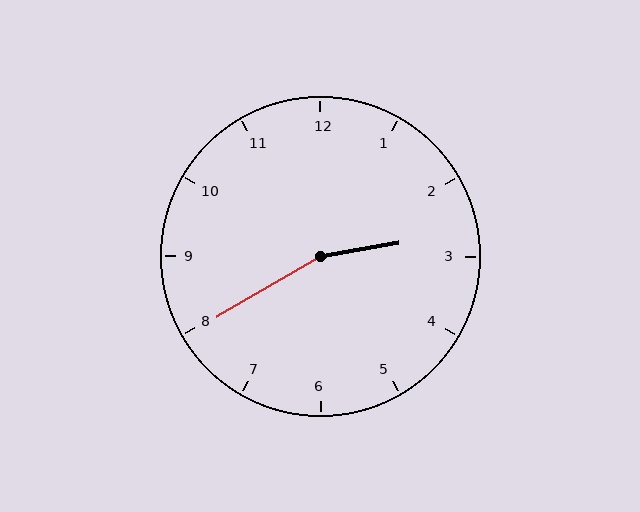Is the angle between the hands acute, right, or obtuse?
It is obtuse.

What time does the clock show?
2:40.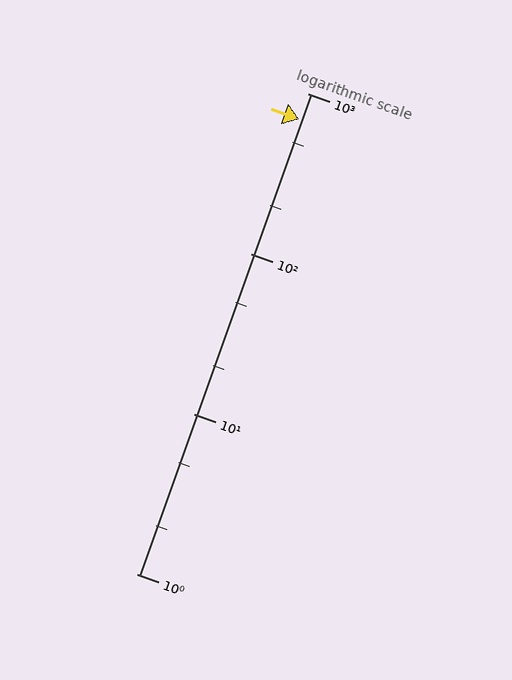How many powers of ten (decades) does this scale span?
The scale spans 3 decades, from 1 to 1000.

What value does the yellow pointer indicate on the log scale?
The pointer indicates approximately 690.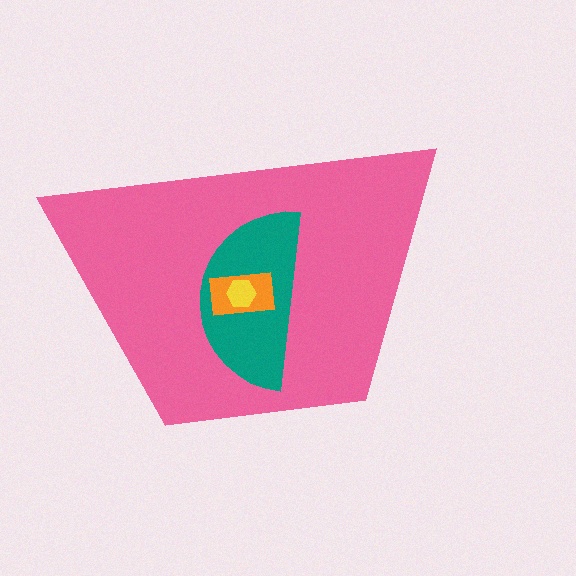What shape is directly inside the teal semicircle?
The orange rectangle.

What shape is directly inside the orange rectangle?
The yellow hexagon.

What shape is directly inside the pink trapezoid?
The teal semicircle.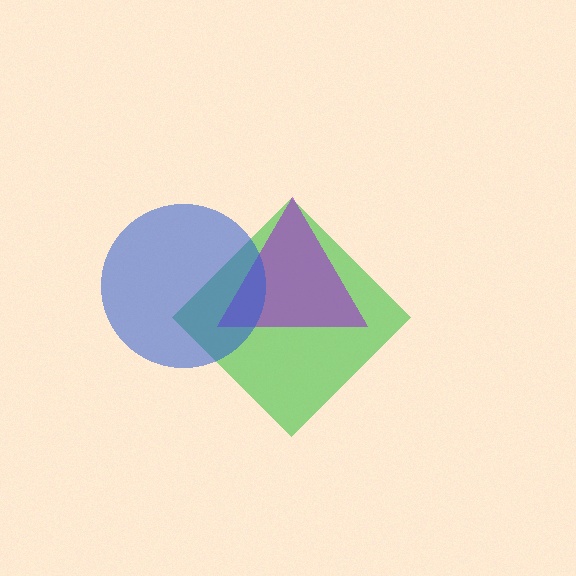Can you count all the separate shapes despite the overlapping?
Yes, there are 3 separate shapes.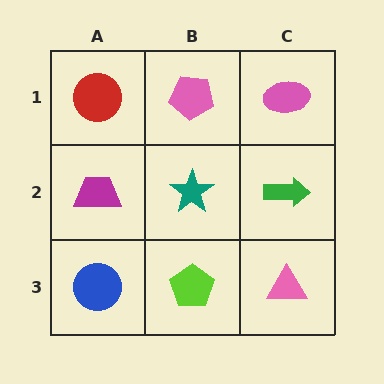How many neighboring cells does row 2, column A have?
3.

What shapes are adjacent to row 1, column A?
A magenta trapezoid (row 2, column A), a pink pentagon (row 1, column B).